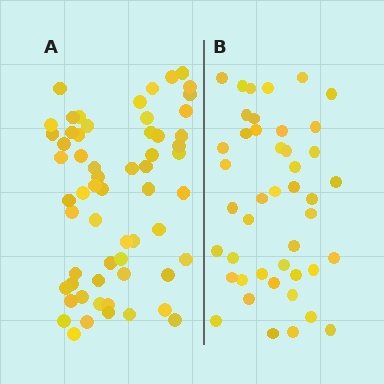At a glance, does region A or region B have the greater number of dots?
Region A (the left region) has more dots.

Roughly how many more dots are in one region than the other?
Region A has approximately 15 more dots than region B.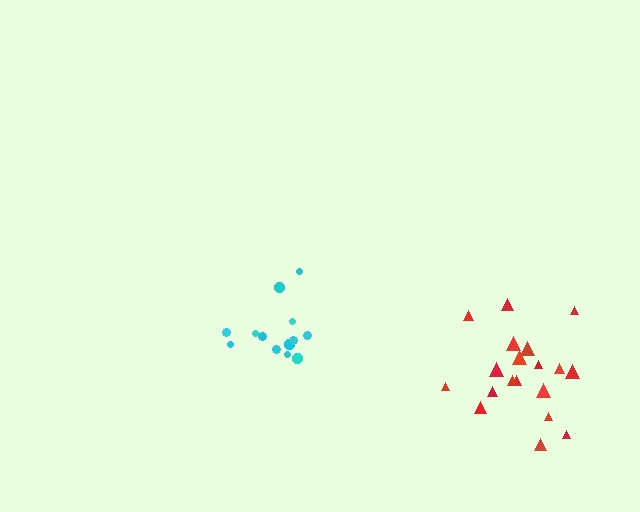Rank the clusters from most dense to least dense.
cyan, red.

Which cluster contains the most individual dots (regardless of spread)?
Red (19).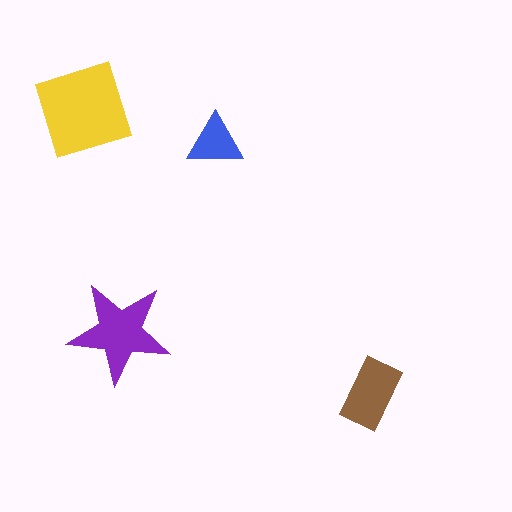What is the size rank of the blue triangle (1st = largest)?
4th.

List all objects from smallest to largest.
The blue triangle, the brown rectangle, the purple star, the yellow diamond.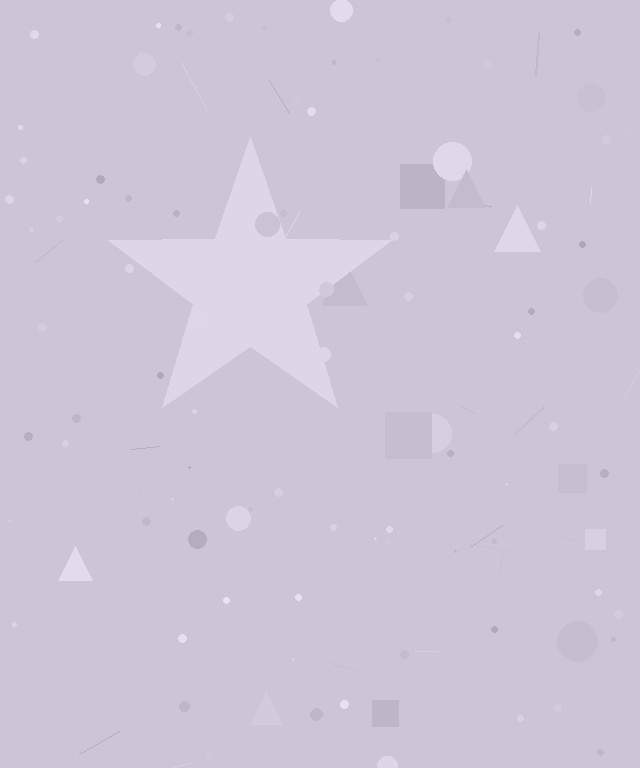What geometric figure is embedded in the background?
A star is embedded in the background.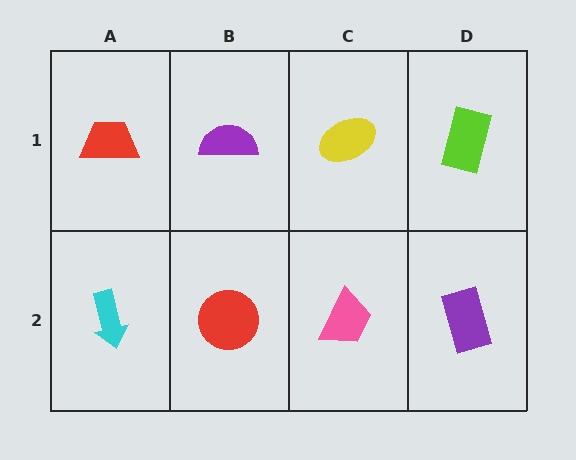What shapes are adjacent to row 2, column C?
A yellow ellipse (row 1, column C), a red circle (row 2, column B), a purple rectangle (row 2, column D).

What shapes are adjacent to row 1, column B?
A red circle (row 2, column B), a red trapezoid (row 1, column A), a yellow ellipse (row 1, column C).